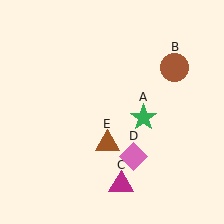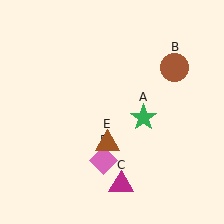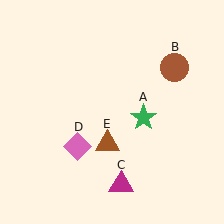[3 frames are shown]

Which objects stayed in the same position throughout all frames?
Green star (object A) and brown circle (object B) and magenta triangle (object C) and brown triangle (object E) remained stationary.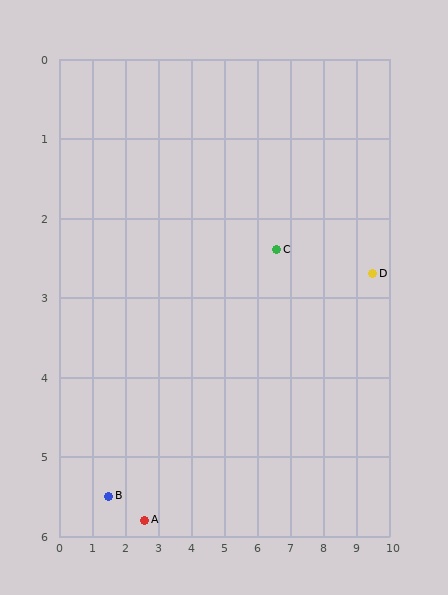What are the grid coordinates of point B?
Point B is at approximately (1.5, 5.5).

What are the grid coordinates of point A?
Point A is at approximately (2.6, 5.8).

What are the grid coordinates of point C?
Point C is at approximately (6.6, 2.4).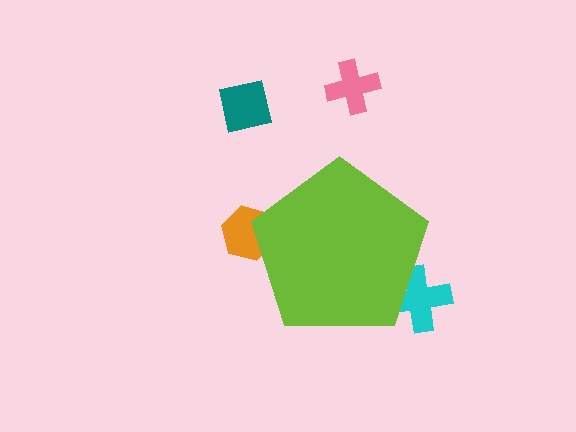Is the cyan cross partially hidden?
Yes, the cyan cross is partially hidden behind the lime pentagon.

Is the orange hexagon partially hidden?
Yes, the orange hexagon is partially hidden behind the lime pentagon.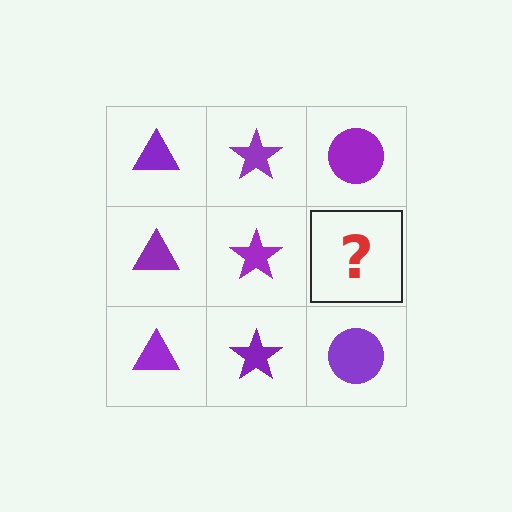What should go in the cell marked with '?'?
The missing cell should contain a purple circle.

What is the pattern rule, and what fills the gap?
The rule is that each column has a consistent shape. The gap should be filled with a purple circle.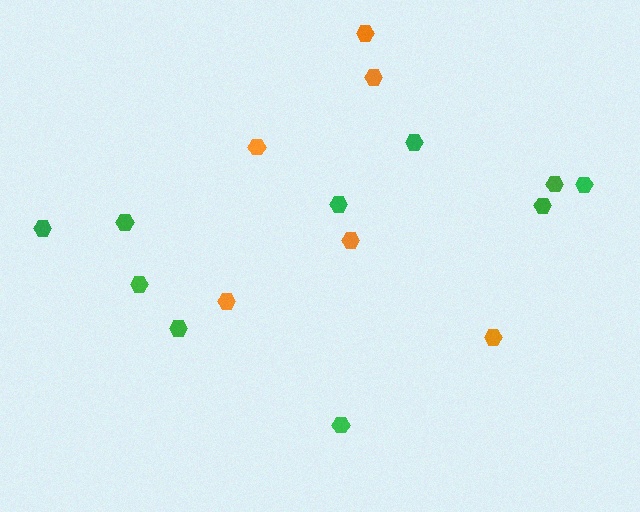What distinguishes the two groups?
There are 2 groups: one group of orange hexagons (6) and one group of green hexagons (10).